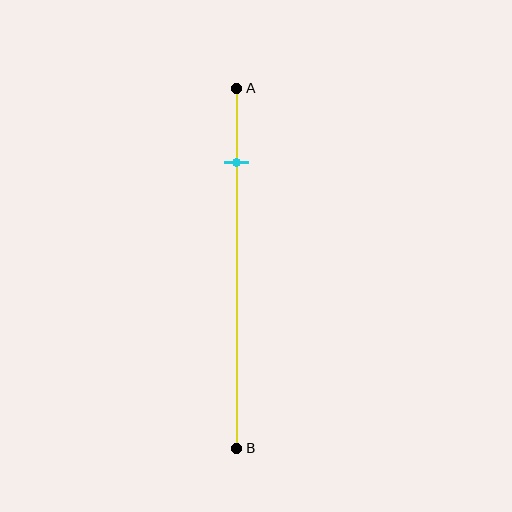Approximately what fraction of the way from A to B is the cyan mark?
The cyan mark is approximately 20% of the way from A to B.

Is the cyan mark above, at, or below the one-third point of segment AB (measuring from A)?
The cyan mark is above the one-third point of segment AB.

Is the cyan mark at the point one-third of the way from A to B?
No, the mark is at about 20% from A, not at the 33% one-third point.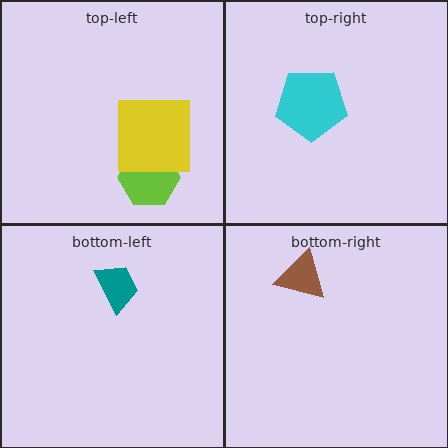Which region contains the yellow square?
The top-left region.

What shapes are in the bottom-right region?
The brown triangle.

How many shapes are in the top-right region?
1.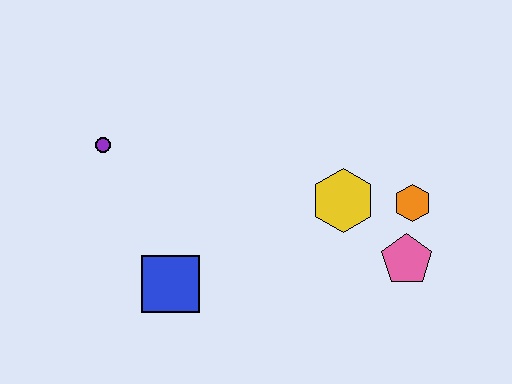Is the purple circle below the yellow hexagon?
No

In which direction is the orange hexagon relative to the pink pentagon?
The orange hexagon is above the pink pentagon.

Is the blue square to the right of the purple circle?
Yes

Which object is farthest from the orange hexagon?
The purple circle is farthest from the orange hexagon.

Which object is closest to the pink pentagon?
The orange hexagon is closest to the pink pentagon.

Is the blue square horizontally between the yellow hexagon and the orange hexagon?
No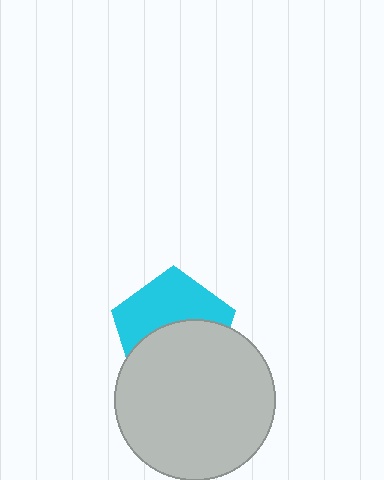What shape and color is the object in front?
The object in front is a light gray circle.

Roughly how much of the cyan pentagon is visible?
About half of it is visible (roughly 49%).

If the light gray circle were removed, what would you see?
You would see the complete cyan pentagon.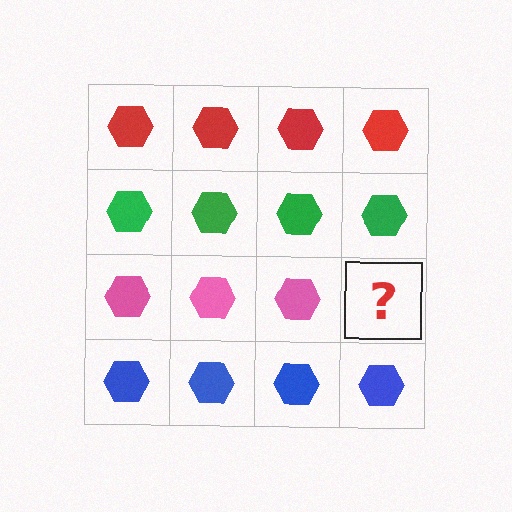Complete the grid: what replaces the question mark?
The question mark should be replaced with a pink hexagon.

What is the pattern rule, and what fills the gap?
The rule is that each row has a consistent color. The gap should be filled with a pink hexagon.